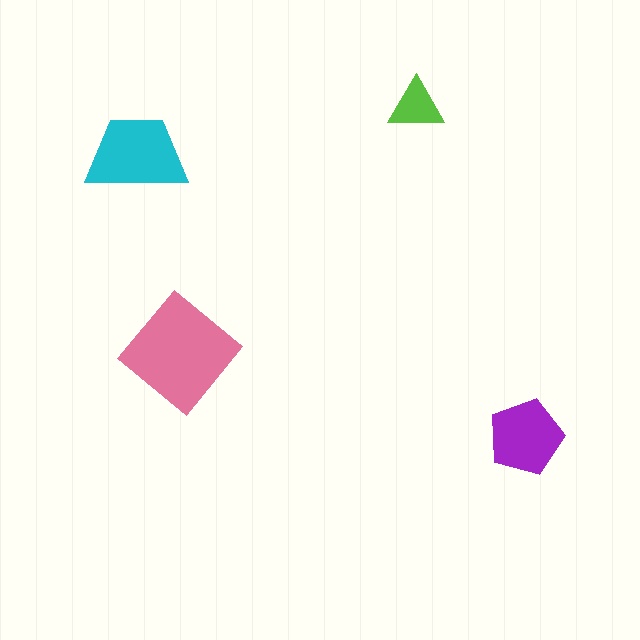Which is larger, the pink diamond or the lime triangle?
The pink diamond.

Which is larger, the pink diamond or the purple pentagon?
The pink diamond.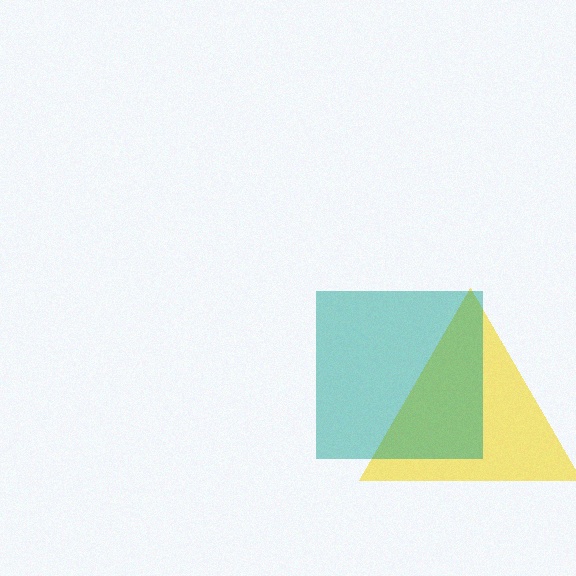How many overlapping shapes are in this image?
There are 2 overlapping shapes in the image.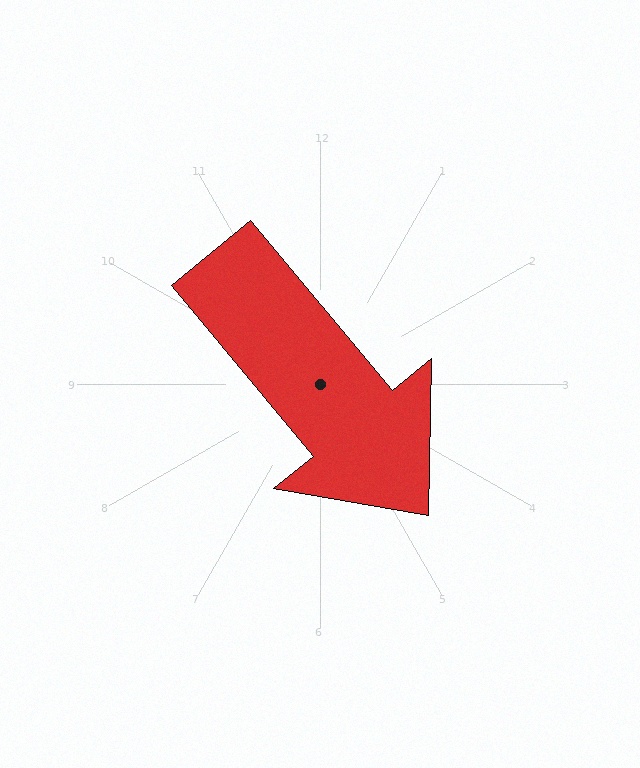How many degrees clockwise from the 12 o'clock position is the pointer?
Approximately 140 degrees.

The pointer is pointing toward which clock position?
Roughly 5 o'clock.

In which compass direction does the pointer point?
Southeast.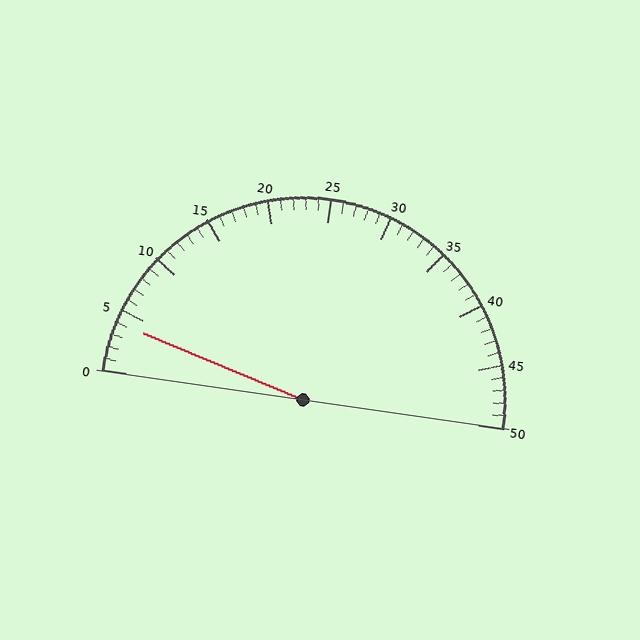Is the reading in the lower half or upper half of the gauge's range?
The reading is in the lower half of the range (0 to 50).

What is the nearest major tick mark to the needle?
The nearest major tick mark is 5.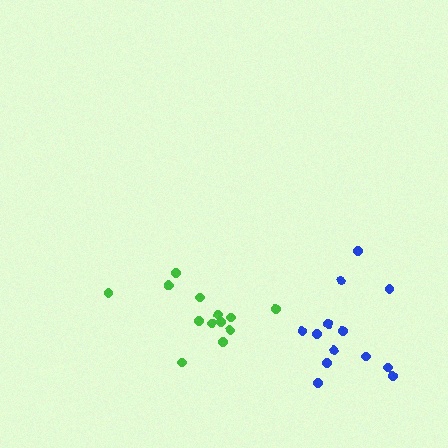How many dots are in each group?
Group 1: 13 dots, Group 2: 13 dots (26 total).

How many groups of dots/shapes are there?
There are 2 groups.